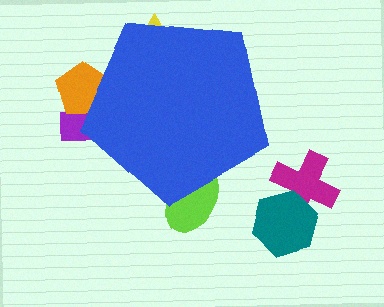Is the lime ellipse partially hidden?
Yes, the lime ellipse is partially hidden behind the blue pentagon.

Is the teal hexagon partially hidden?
No, the teal hexagon is fully visible.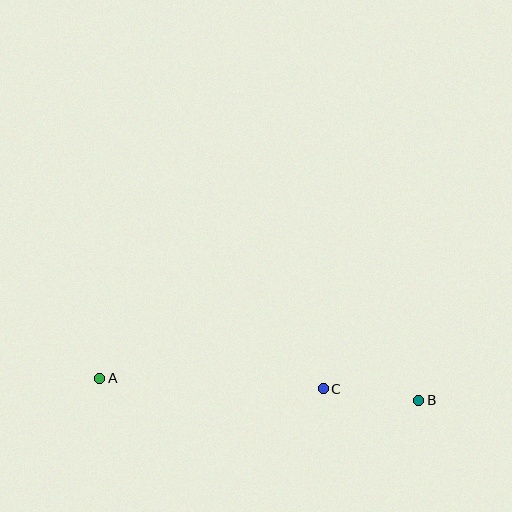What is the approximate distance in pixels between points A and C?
The distance between A and C is approximately 223 pixels.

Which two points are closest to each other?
Points B and C are closest to each other.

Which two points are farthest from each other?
Points A and B are farthest from each other.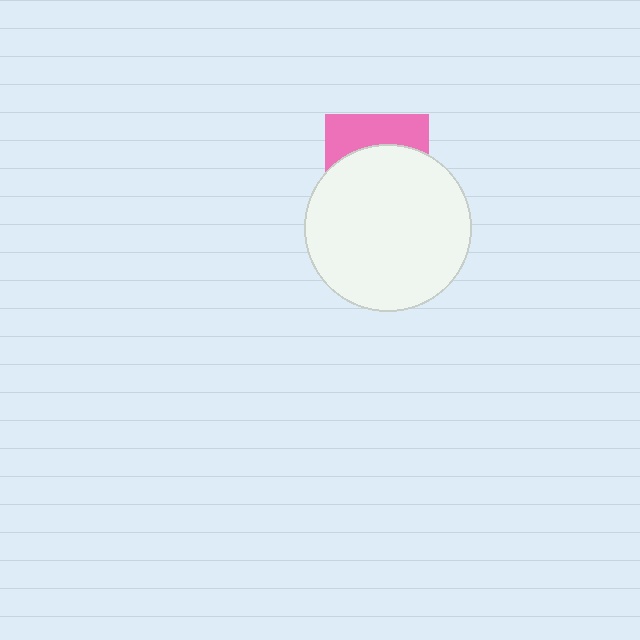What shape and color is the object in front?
The object in front is a white circle.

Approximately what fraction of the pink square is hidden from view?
Roughly 64% of the pink square is hidden behind the white circle.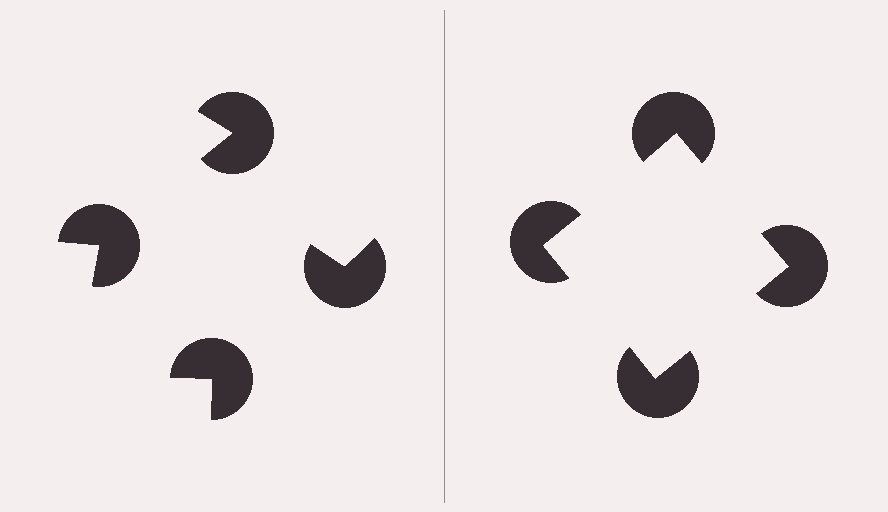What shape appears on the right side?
An illusory square.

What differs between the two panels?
The pac-man discs are positioned identically on both sides; only the wedge orientations differ. On the right they align to a square; on the left they are misaligned.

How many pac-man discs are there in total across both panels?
8 — 4 on each side.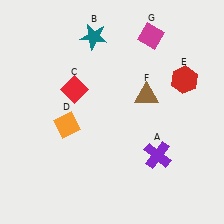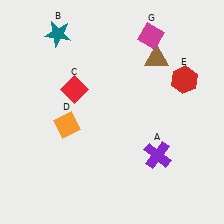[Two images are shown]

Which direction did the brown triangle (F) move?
The brown triangle (F) moved up.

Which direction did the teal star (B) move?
The teal star (B) moved left.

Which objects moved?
The objects that moved are: the teal star (B), the brown triangle (F).